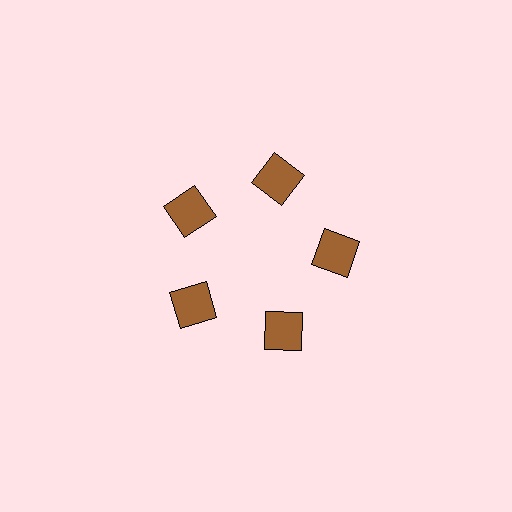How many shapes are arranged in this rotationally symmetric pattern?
There are 5 shapes, arranged in 5 groups of 1.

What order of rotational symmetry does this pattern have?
This pattern has 5-fold rotational symmetry.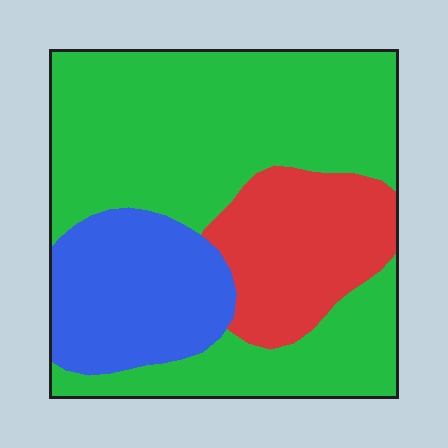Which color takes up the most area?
Green, at roughly 60%.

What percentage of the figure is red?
Red covers 20% of the figure.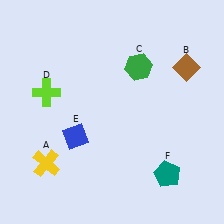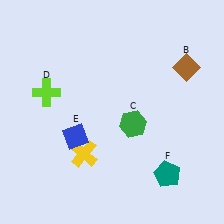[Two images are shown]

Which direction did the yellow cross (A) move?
The yellow cross (A) moved right.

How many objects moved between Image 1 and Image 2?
2 objects moved between the two images.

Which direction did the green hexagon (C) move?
The green hexagon (C) moved down.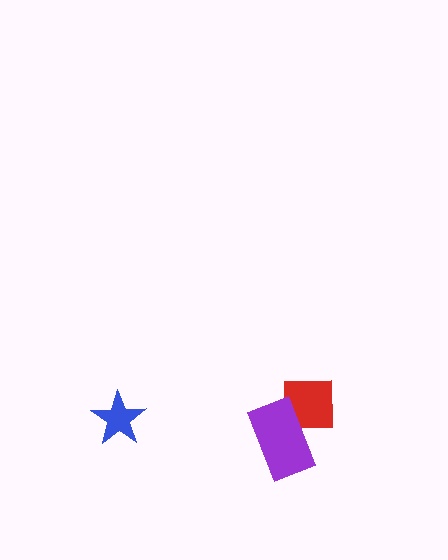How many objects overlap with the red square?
1 object overlaps with the red square.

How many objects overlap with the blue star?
0 objects overlap with the blue star.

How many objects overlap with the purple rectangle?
1 object overlaps with the purple rectangle.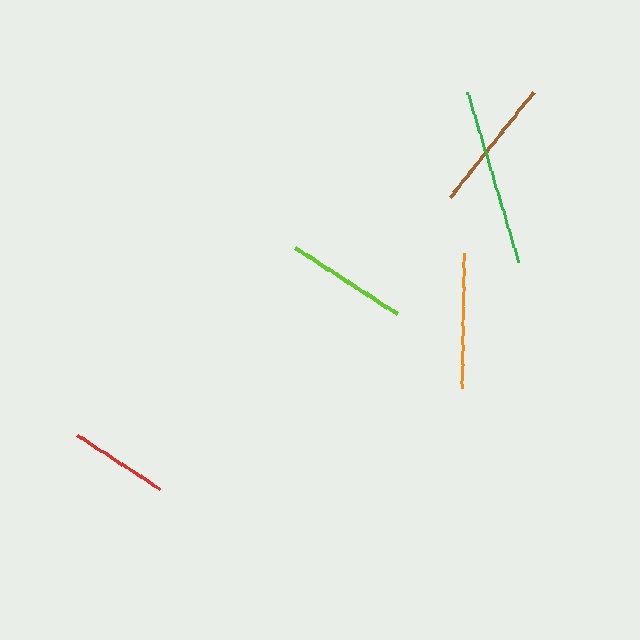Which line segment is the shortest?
The red line is the shortest at approximately 99 pixels.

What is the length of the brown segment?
The brown segment is approximately 135 pixels long.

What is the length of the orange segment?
The orange segment is approximately 134 pixels long.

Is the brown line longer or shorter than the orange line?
The brown line is longer than the orange line.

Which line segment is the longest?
The green line is the longest at approximately 176 pixels.